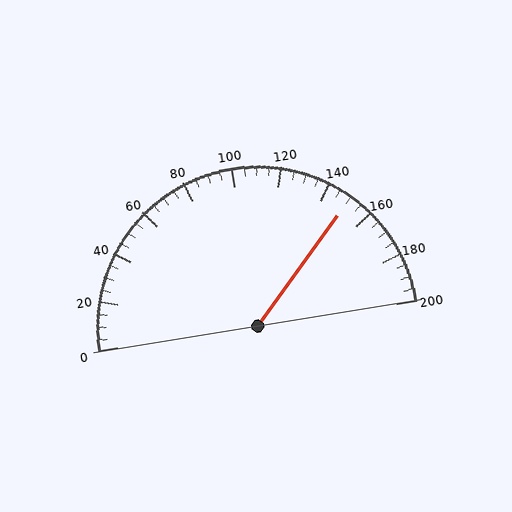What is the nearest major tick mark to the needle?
The nearest major tick mark is 160.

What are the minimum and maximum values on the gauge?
The gauge ranges from 0 to 200.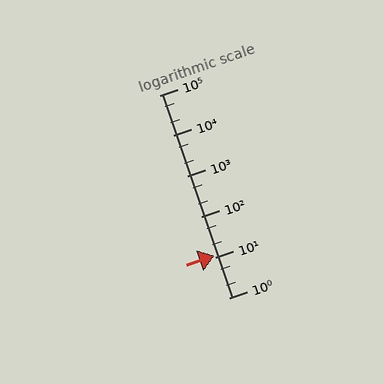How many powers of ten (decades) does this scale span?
The scale spans 5 decades, from 1 to 100000.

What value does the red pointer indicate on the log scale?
The pointer indicates approximately 11.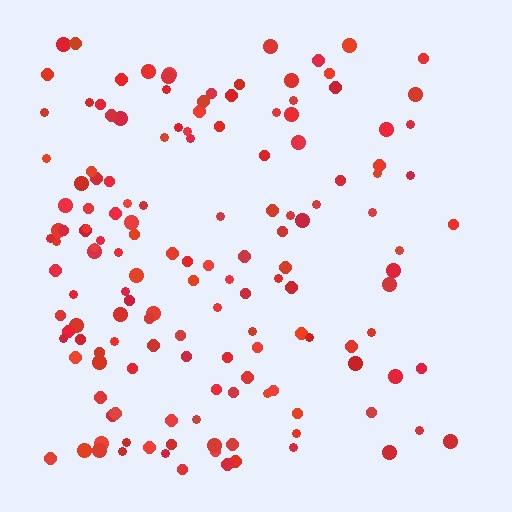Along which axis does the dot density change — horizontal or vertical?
Horizontal.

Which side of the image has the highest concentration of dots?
The left.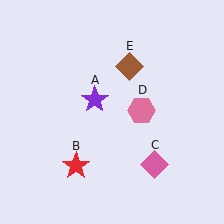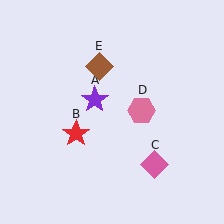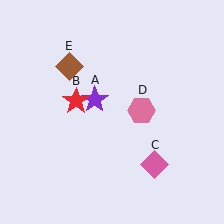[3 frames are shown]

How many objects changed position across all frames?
2 objects changed position: red star (object B), brown diamond (object E).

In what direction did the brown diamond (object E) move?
The brown diamond (object E) moved left.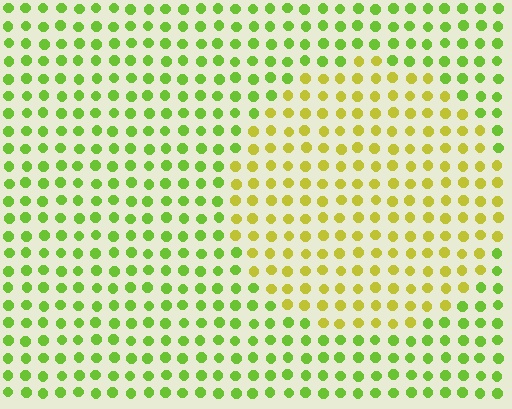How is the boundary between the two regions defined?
The boundary is defined purely by a slight shift in hue (about 36 degrees). Spacing, size, and orientation are identical on both sides.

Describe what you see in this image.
The image is filled with small lime elements in a uniform arrangement. A circle-shaped region is visible where the elements are tinted to a slightly different hue, forming a subtle color boundary.